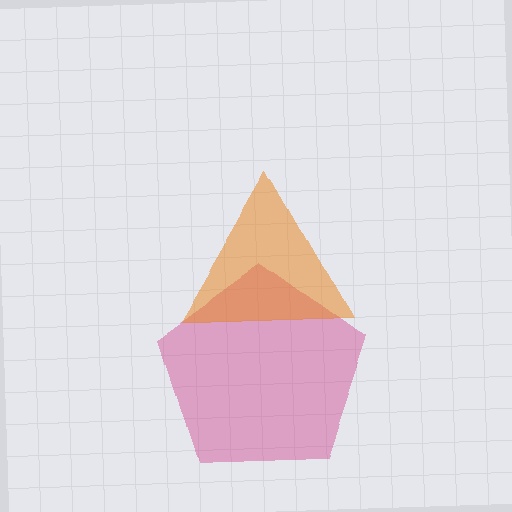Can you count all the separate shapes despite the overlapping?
Yes, there are 2 separate shapes.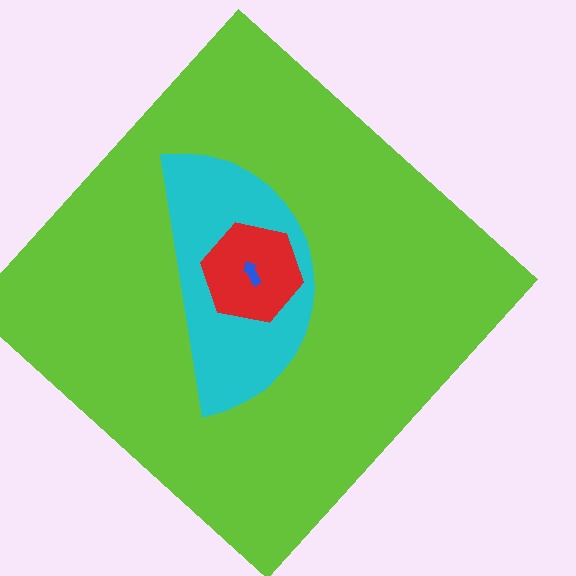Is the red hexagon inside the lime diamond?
Yes.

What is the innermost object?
The blue arrow.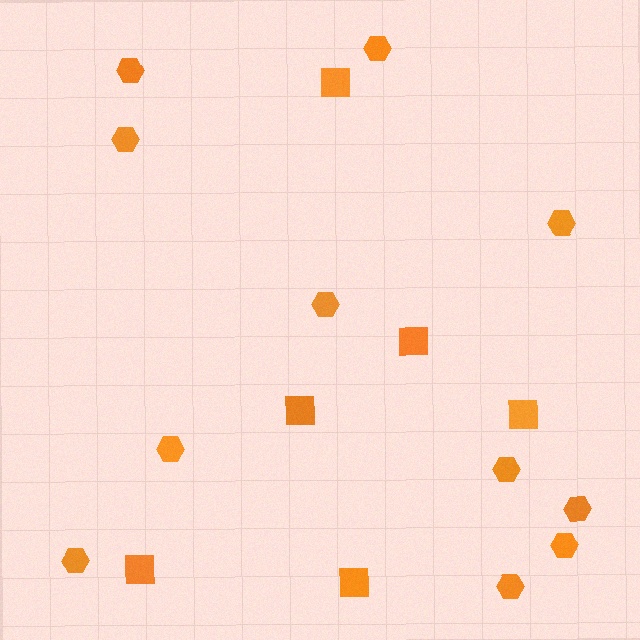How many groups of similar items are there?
There are 2 groups: one group of hexagons (11) and one group of squares (6).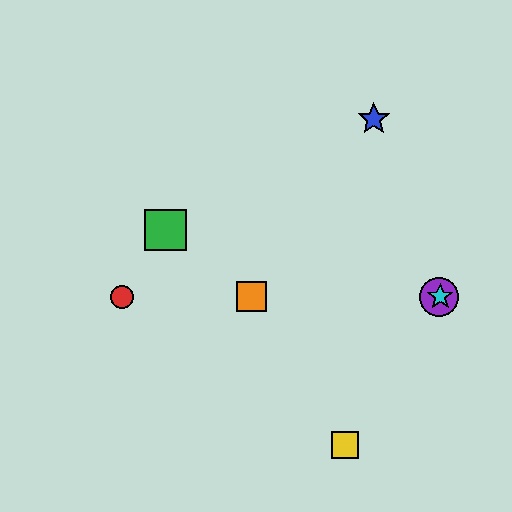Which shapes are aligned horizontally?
The red circle, the purple circle, the orange square, the cyan star are aligned horizontally.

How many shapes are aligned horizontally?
4 shapes (the red circle, the purple circle, the orange square, the cyan star) are aligned horizontally.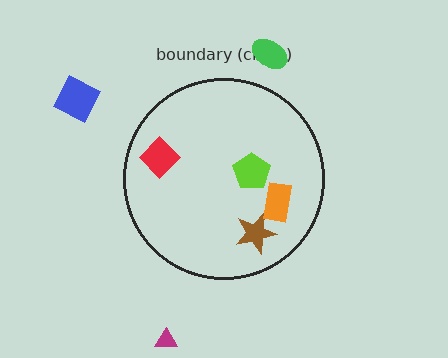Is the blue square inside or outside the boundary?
Outside.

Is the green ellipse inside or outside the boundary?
Outside.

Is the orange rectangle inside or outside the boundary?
Inside.